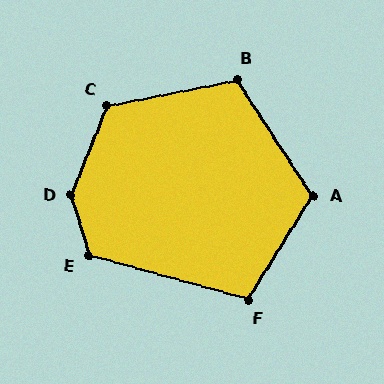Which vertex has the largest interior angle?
D, at approximately 142 degrees.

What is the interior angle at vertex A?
Approximately 115 degrees (obtuse).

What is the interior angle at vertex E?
Approximately 122 degrees (obtuse).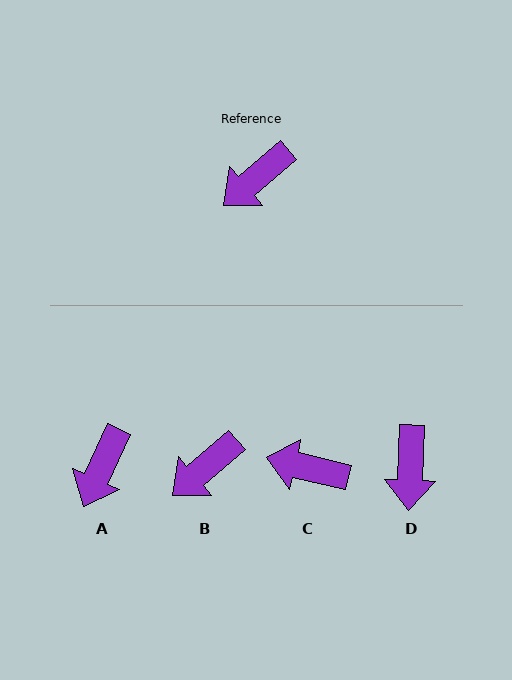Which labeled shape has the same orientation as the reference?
B.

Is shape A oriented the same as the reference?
No, it is off by about 25 degrees.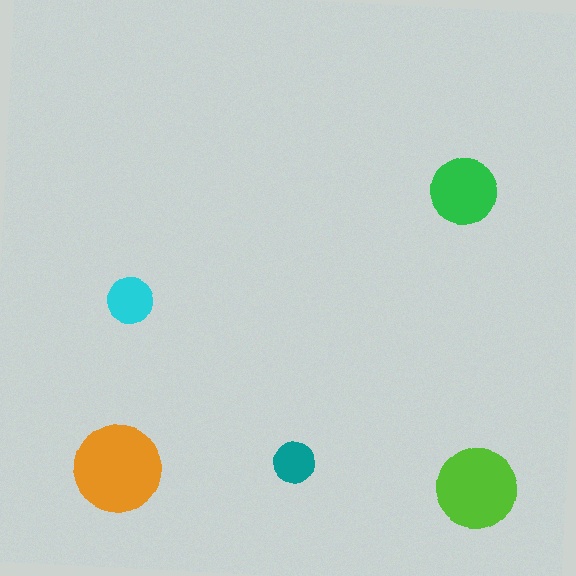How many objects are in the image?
There are 5 objects in the image.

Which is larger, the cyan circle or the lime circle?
The lime one.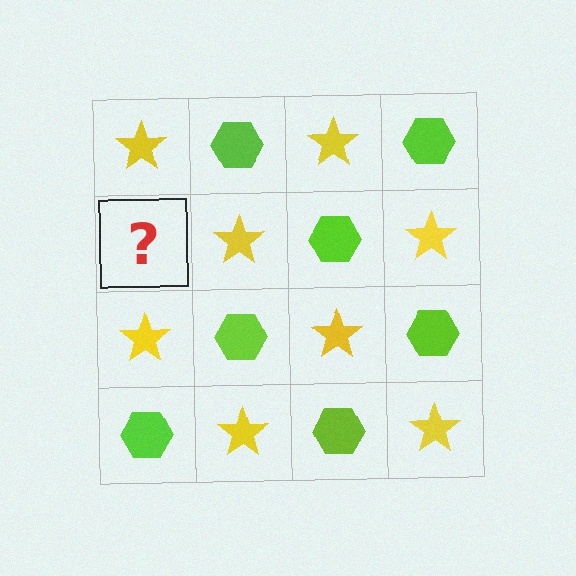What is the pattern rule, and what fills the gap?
The rule is that it alternates yellow star and lime hexagon in a checkerboard pattern. The gap should be filled with a lime hexagon.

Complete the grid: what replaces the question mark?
The question mark should be replaced with a lime hexagon.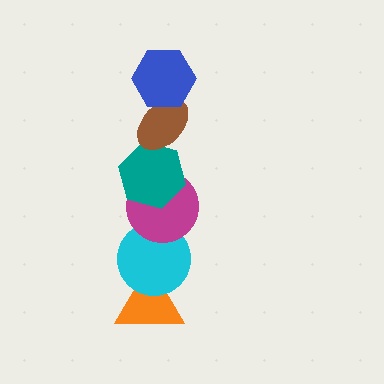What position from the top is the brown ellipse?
The brown ellipse is 2nd from the top.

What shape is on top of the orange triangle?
The cyan circle is on top of the orange triangle.